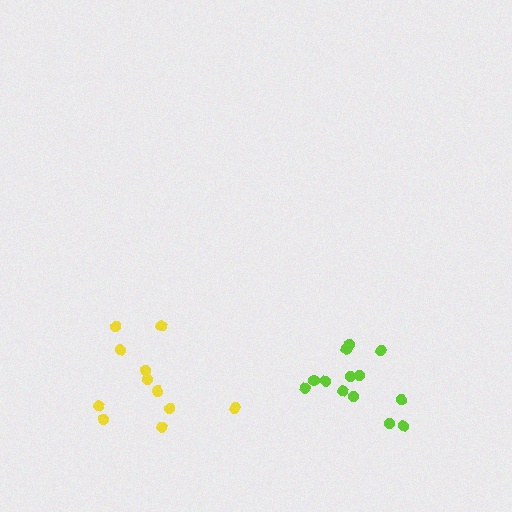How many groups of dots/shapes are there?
There are 2 groups.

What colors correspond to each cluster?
The clusters are colored: lime, yellow.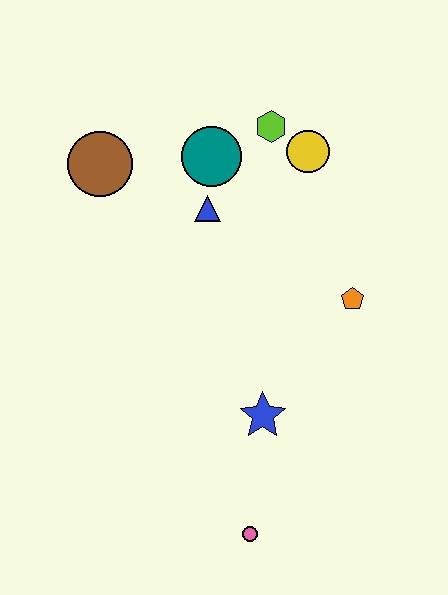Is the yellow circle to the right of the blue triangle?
Yes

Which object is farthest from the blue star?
The brown circle is farthest from the blue star.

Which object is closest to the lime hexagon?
The yellow circle is closest to the lime hexagon.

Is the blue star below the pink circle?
No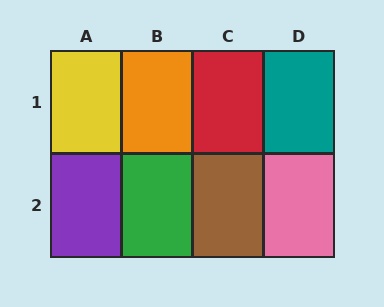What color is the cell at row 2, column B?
Green.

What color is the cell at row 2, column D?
Pink.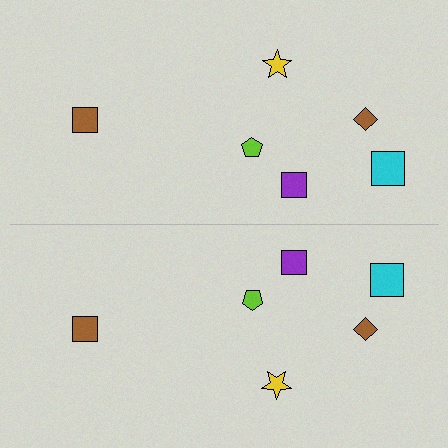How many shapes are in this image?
There are 12 shapes in this image.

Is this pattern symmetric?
Yes, this pattern has bilateral (reflection) symmetry.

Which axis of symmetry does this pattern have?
The pattern has a horizontal axis of symmetry running through the center of the image.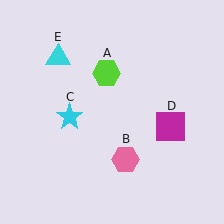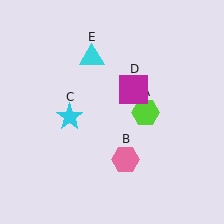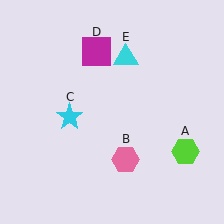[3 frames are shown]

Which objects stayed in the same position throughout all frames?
Pink hexagon (object B) and cyan star (object C) remained stationary.